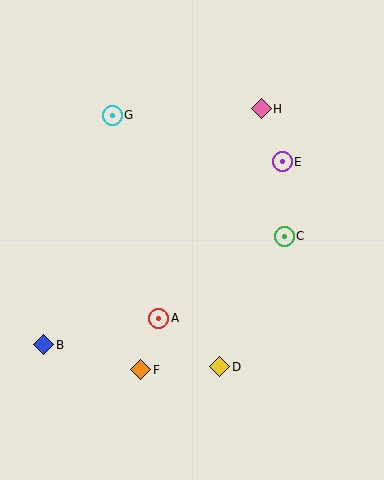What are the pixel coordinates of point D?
Point D is at (220, 367).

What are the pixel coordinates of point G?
Point G is at (112, 115).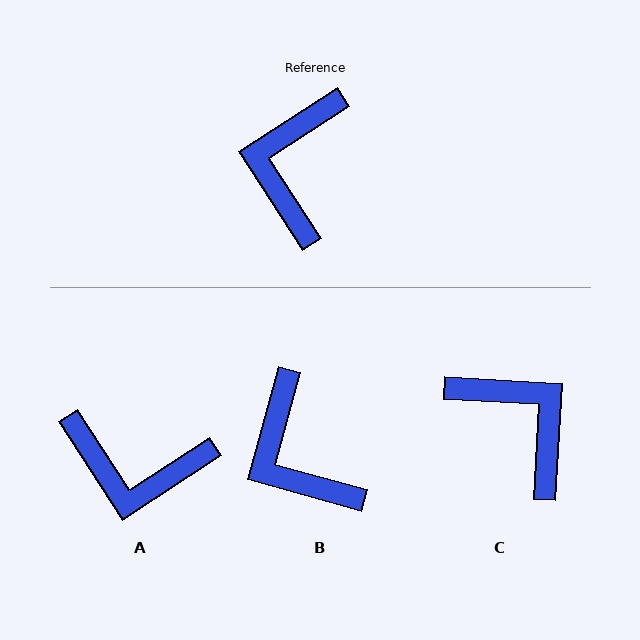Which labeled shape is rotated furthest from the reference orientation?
C, about 126 degrees away.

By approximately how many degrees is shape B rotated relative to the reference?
Approximately 42 degrees counter-clockwise.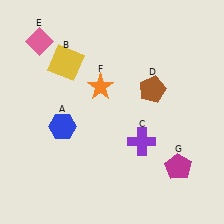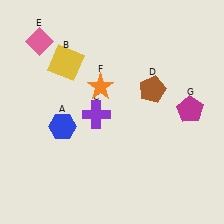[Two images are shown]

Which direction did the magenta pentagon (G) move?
The magenta pentagon (G) moved up.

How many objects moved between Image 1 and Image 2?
2 objects moved between the two images.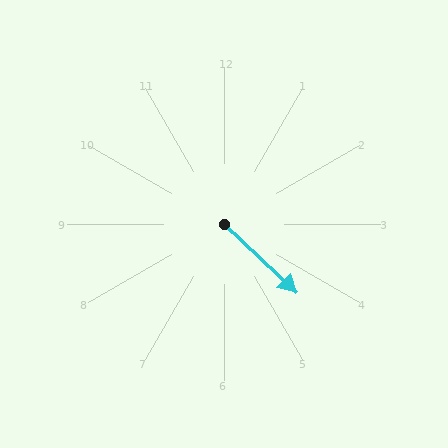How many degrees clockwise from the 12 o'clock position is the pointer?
Approximately 133 degrees.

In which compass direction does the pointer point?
Southeast.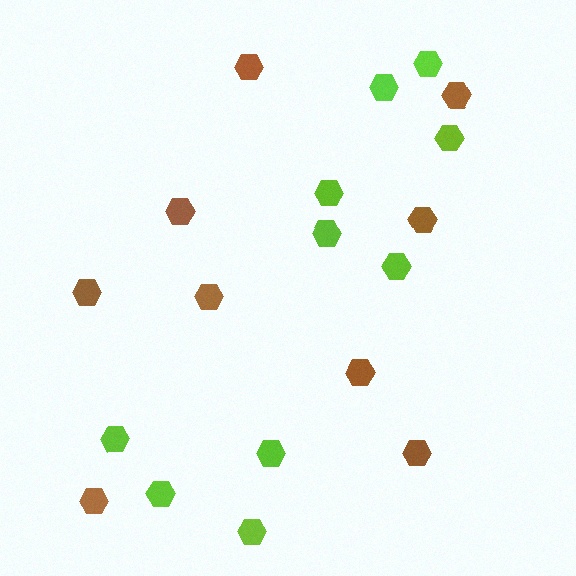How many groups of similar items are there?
There are 2 groups: one group of lime hexagons (10) and one group of brown hexagons (9).